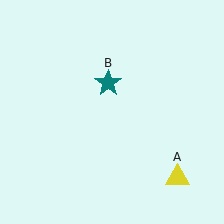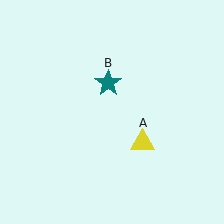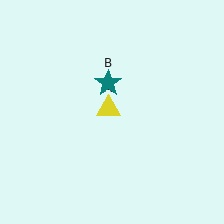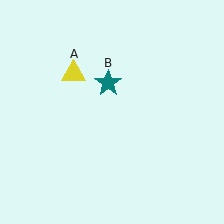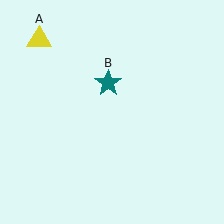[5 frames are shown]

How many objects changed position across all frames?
1 object changed position: yellow triangle (object A).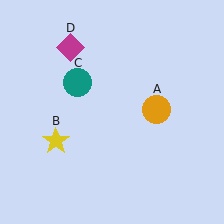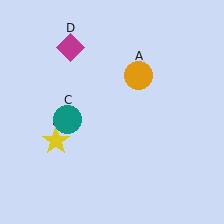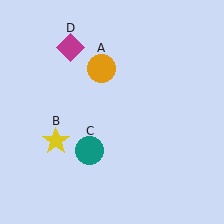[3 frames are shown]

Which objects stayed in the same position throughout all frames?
Yellow star (object B) and magenta diamond (object D) remained stationary.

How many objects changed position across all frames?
2 objects changed position: orange circle (object A), teal circle (object C).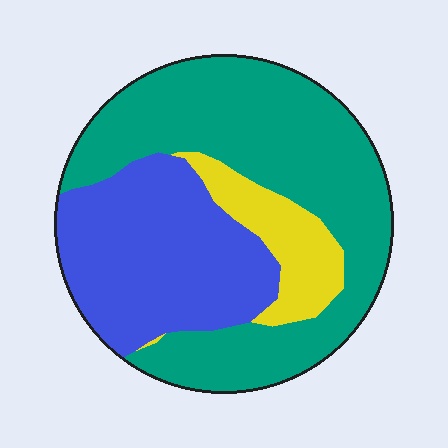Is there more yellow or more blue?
Blue.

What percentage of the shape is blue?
Blue covers roughly 35% of the shape.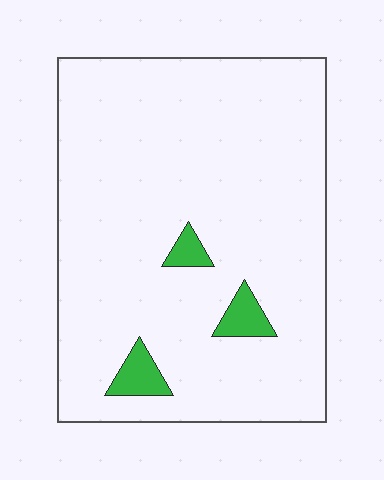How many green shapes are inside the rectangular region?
3.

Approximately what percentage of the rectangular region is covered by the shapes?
Approximately 5%.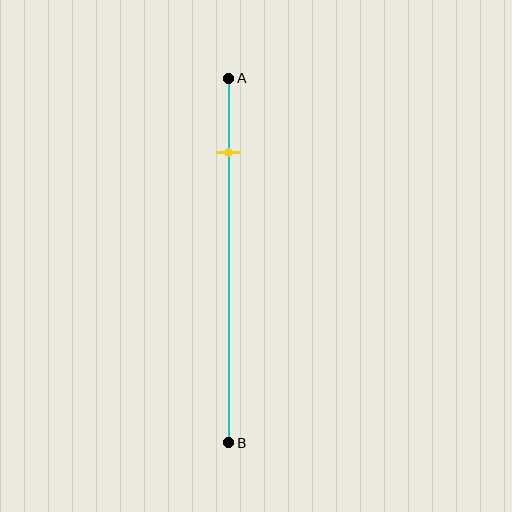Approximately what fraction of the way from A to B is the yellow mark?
The yellow mark is approximately 20% of the way from A to B.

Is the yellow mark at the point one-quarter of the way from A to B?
No, the mark is at about 20% from A, not at the 25% one-quarter point.